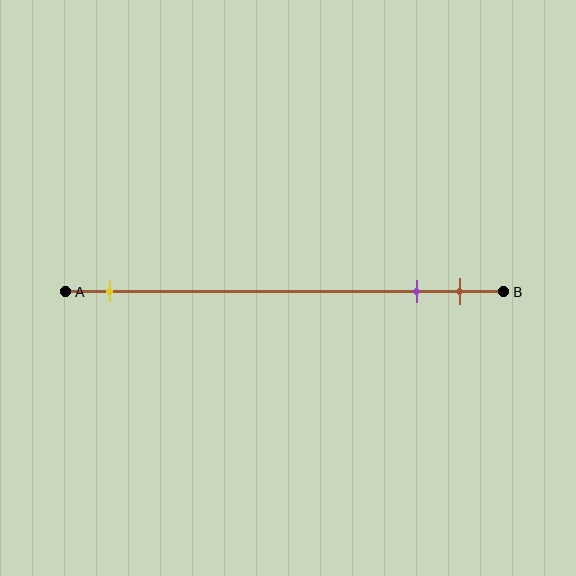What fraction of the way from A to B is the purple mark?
The purple mark is approximately 80% (0.8) of the way from A to B.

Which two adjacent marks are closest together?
The purple and brown marks are the closest adjacent pair.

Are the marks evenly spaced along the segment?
No, the marks are not evenly spaced.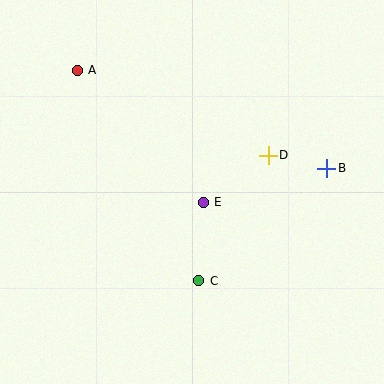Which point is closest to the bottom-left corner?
Point C is closest to the bottom-left corner.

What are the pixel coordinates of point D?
Point D is at (268, 155).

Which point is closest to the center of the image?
Point E at (203, 202) is closest to the center.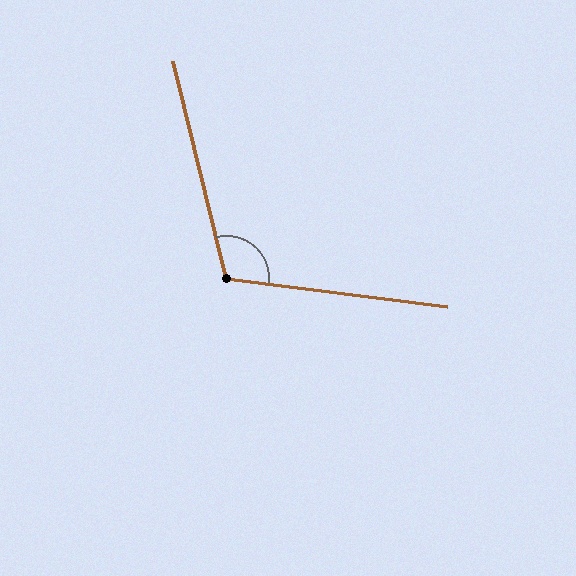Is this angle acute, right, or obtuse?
It is obtuse.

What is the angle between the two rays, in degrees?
Approximately 111 degrees.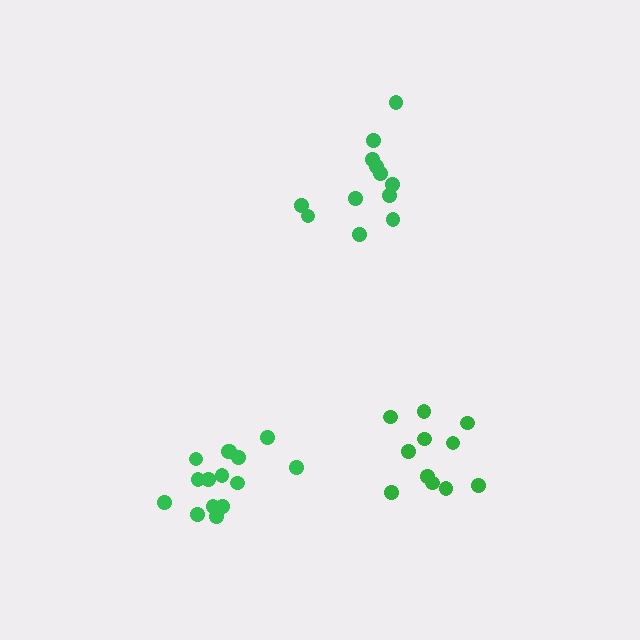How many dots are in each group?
Group 1: 12 dots, Group 2: 15 dots, Group 3: 11 dots (38 total).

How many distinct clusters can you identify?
There are 3 distinct clusters.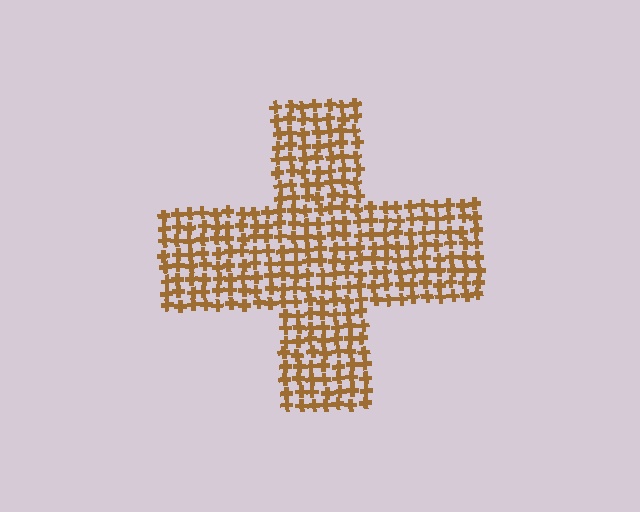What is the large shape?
The large shape is a cross.